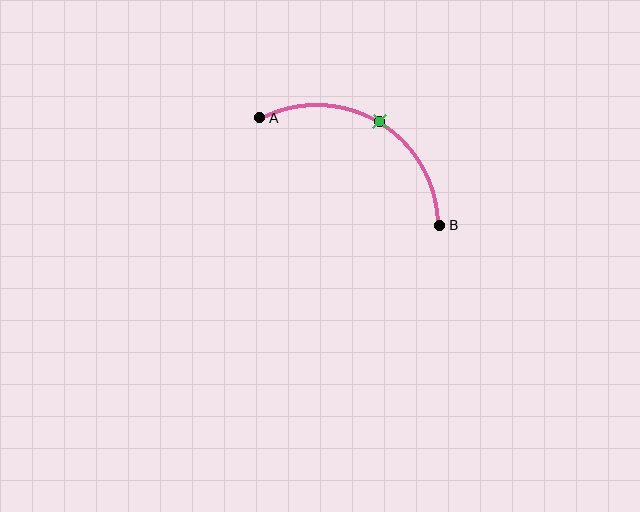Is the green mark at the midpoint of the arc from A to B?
Yes. The green mark lies on the arc at equal arc-length from both A and B — it is the arc midpoint.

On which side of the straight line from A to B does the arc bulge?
The arc bulges above the straight line connecting A and B.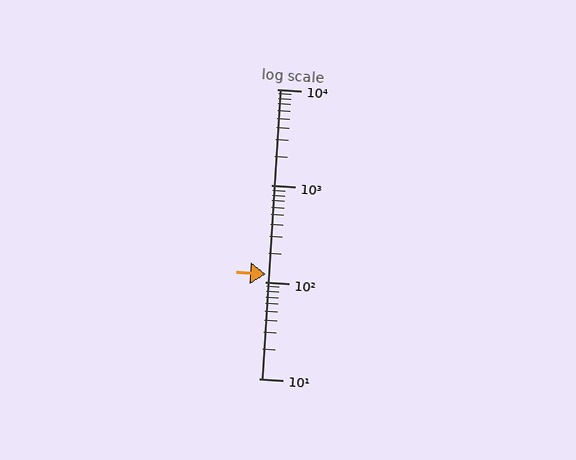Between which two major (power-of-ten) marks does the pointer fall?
The pointer is between 100 and 1000.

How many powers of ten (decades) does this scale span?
The scale spans 3 decades, from 10 to 10000.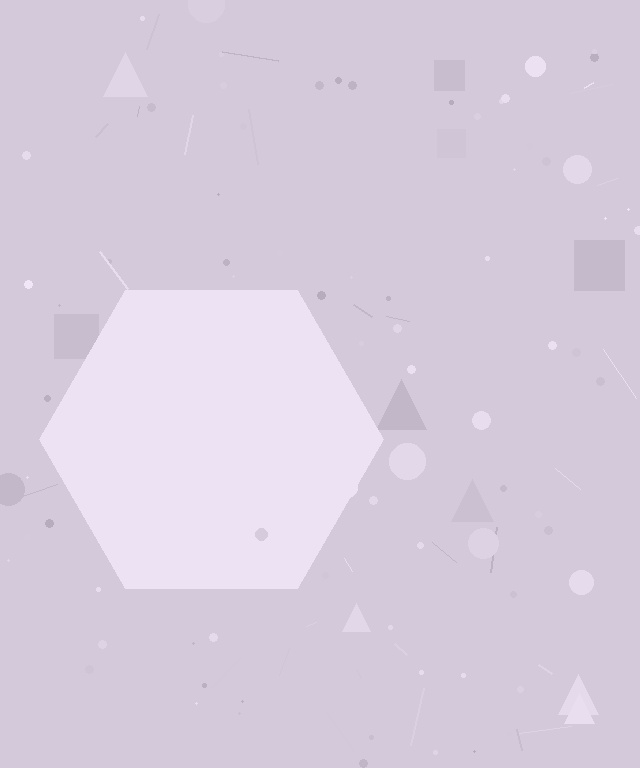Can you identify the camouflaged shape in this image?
The camouflaged shape is a hexagon.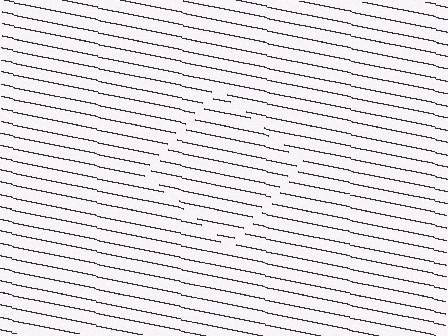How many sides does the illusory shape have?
4 sides — the line-ends trace a square.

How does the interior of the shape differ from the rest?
The interior of the shape contains the same grating, shifted by half a period — the contour is defined by the phase discontinuity where line-ends from the inner and outer gratings abut.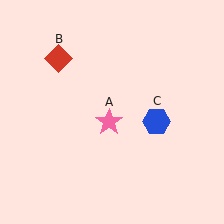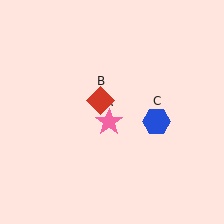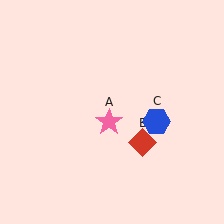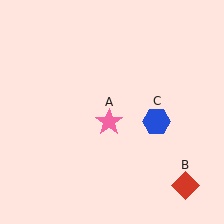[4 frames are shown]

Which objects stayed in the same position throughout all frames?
Pink star (object A) and blue hexagon (object C) remained stationary.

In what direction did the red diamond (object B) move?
The red diamond (object B) moved down and to the right.